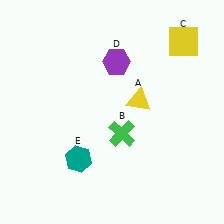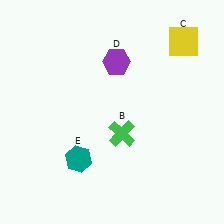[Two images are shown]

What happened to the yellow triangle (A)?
The yellow triangle (A) was removed in Image 2. It was in the top-right area of Image 1.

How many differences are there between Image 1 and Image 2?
There is 1 difference between the two images.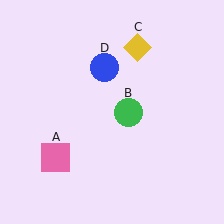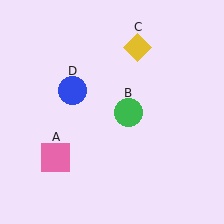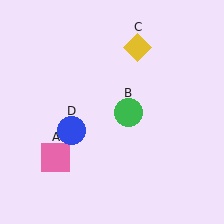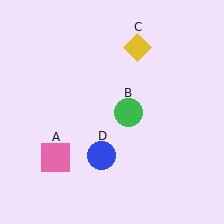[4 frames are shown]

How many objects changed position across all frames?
1 object changed position: blue circle (object D).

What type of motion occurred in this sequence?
The blue circle (object D) rotated counterclockwise around the center of the scene.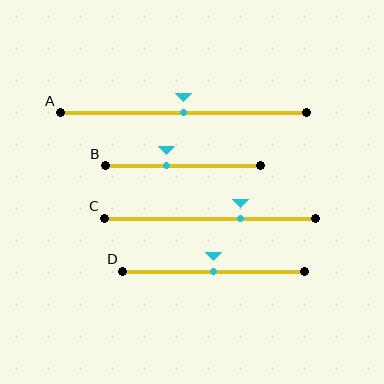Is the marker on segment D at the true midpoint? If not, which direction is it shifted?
Yes, the marker on segment D is at the true midpoint.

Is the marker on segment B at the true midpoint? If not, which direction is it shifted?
No, the marker on segment B is shifted to the left by about 11% of the segment length.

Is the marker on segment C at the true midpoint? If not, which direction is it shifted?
No, the marker on segment C is shifted to the right by about 14% of the segment length.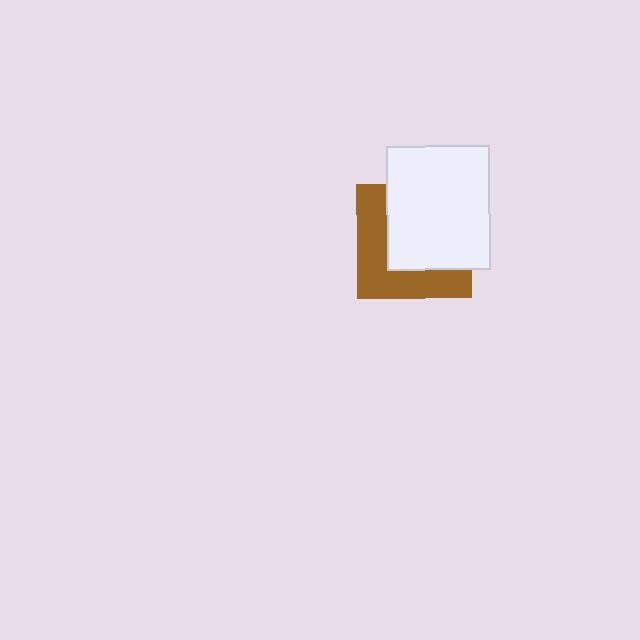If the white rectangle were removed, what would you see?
You would see the complete brown square.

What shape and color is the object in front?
The object in front is a white rectangle.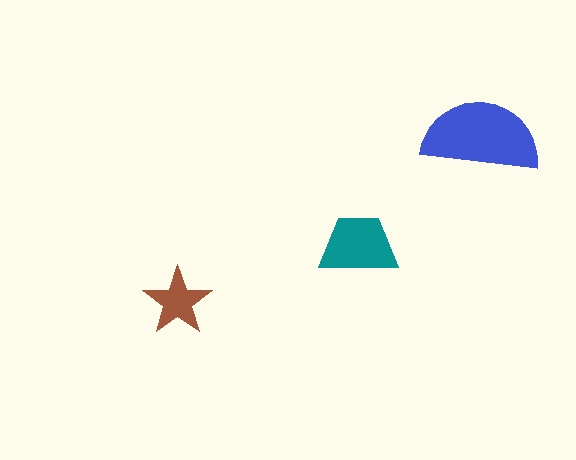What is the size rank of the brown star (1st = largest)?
3rd.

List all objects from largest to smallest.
The blue semicircle, the teal trapezoid, the brown star.